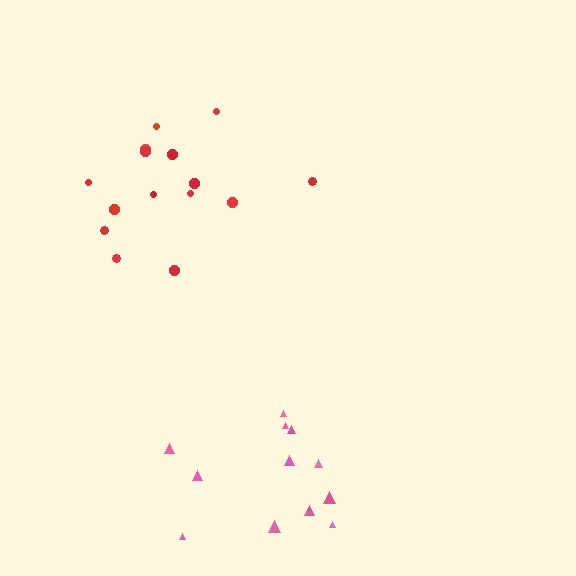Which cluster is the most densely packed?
Red.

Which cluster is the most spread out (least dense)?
Pink.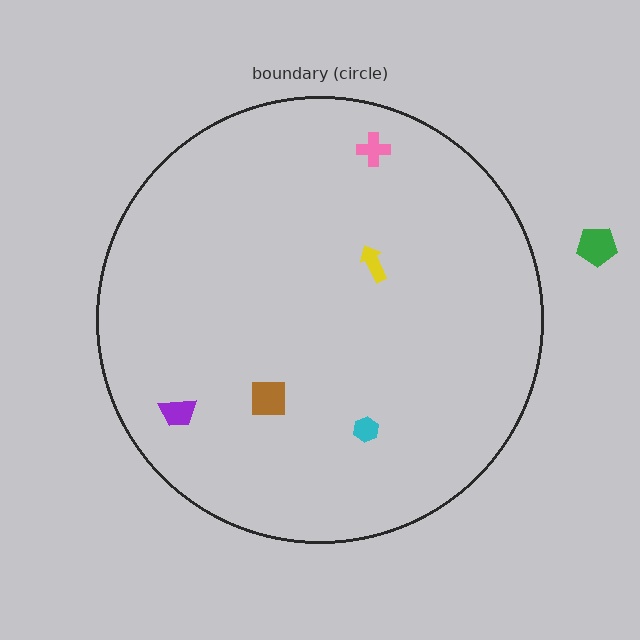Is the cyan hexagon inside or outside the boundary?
Inside.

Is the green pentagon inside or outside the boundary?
Outside.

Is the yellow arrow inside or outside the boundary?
Inside.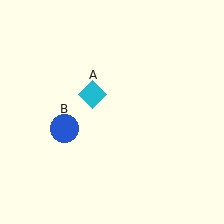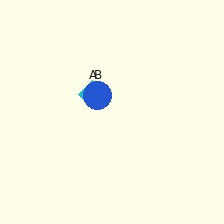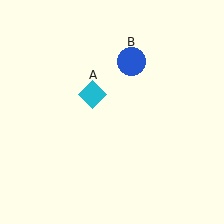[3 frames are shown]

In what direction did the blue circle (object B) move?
The blue circle (object B) moved up and to the right.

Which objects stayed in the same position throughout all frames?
Cyan diamond (object A) remained stationary.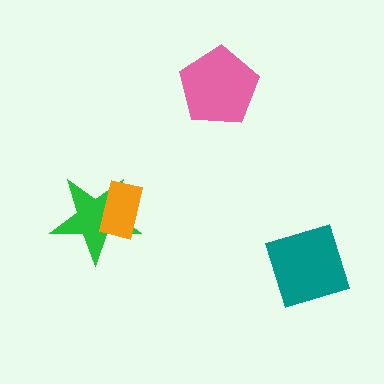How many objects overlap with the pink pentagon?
0 objects overlap with the pink pentagon.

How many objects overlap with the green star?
1 object overlaps with the green star.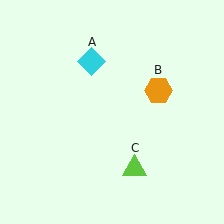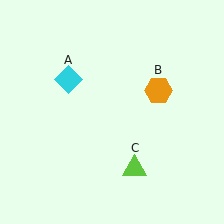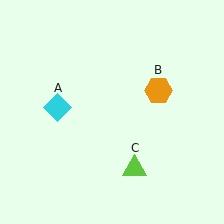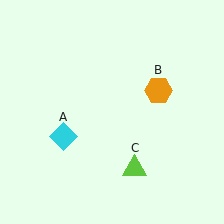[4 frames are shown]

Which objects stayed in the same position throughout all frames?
Orange hexagon (object B) and lime triangle (object C) remained stationary.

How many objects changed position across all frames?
1 object changed position: cyan diamond (object A).